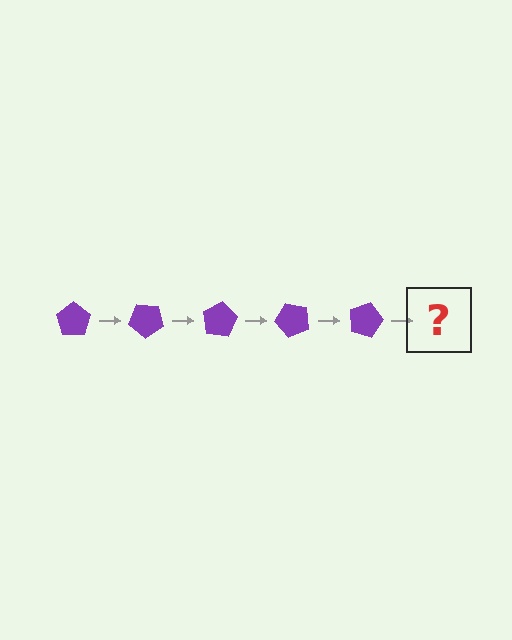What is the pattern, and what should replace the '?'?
The pattern is that the pentagon rotates 40 degrees each step. The '?' should be a purple pentagon rotated 200 degrees.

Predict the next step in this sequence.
The next step is a purple pentagon rotated 200 degrees.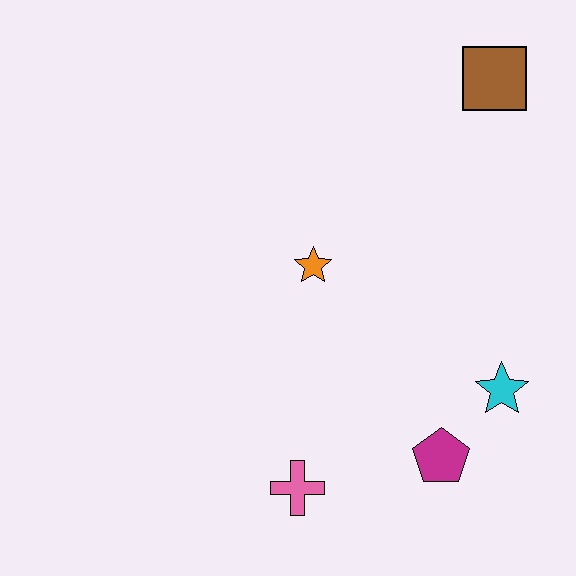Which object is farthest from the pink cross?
The brown square is farthest from the pink cross.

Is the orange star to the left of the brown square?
Yes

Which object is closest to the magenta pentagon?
The cyan star is closest to the magenta pentagon.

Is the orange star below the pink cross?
No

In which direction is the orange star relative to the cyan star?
The orange star is to the left of the cyan star.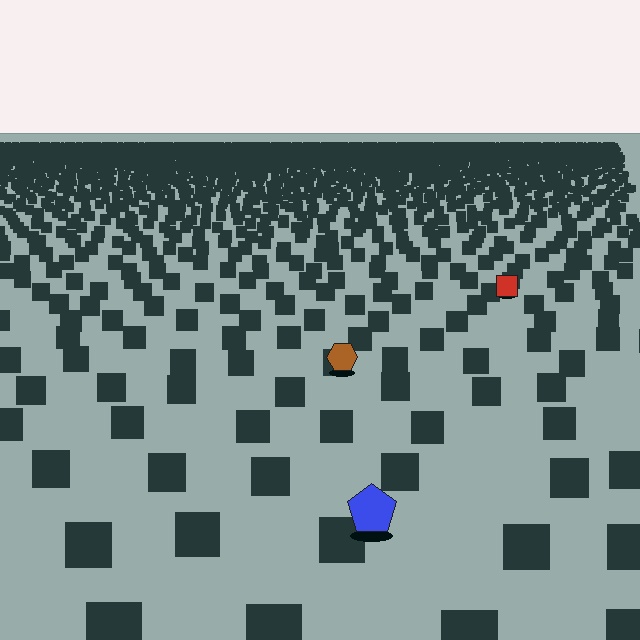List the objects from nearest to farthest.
From nearest to farthest: the blue pentagon, the brown hexagon, the red square.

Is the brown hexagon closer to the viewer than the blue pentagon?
No. The blue pentagon is closer — you can tell from the texture gradient: the ground texture is coarser near it.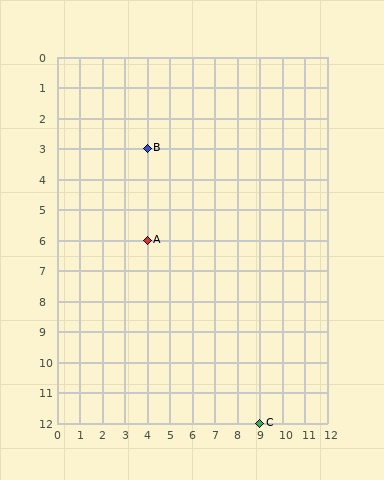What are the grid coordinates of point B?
Point B is at grid coordinates (4, 3).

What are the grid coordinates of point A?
Point A is at grid coordinates (4, 6).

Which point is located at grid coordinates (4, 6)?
Point A is at (4, 6).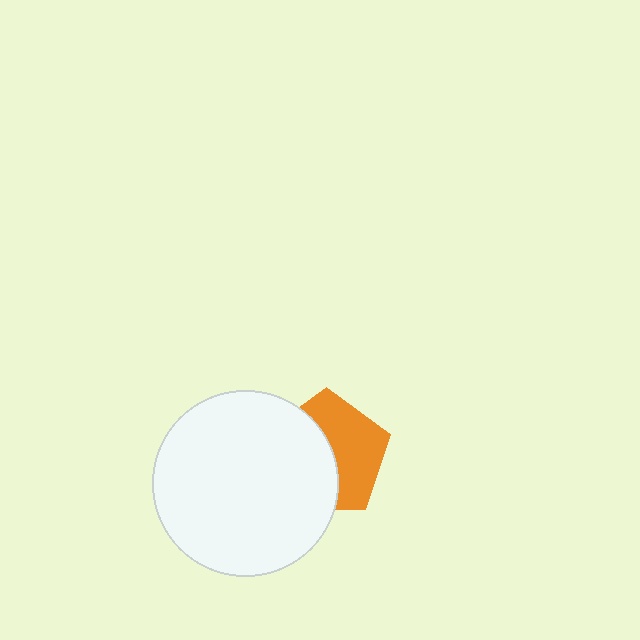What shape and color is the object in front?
The object in front is a white circle.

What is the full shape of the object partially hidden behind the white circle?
The partially hidden object is an orange pentagon.